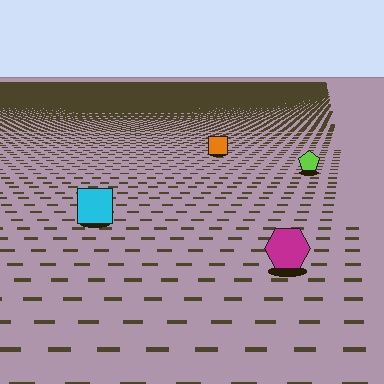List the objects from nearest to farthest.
From nearest to farthest: the magenta hexagon, the cyan square, the lime pentagon, the orange square.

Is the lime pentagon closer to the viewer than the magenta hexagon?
No. The magenta hexagon is closer — you can tell from the texture gradient: the ground texture is coarser near it.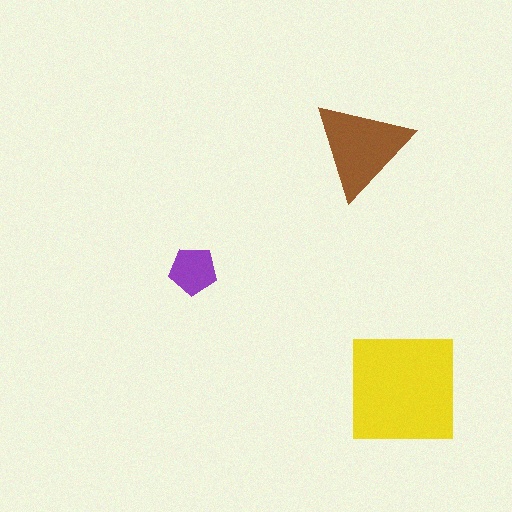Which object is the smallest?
The purple pentagon.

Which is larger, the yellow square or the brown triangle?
The yellow square.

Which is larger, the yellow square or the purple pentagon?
The yellow square.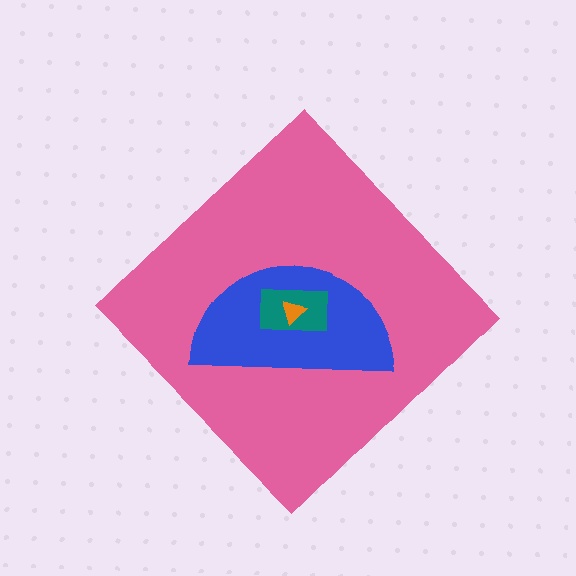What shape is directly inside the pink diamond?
The blue semicircle.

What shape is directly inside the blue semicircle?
The teal rectangle.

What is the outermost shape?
The pink diamond.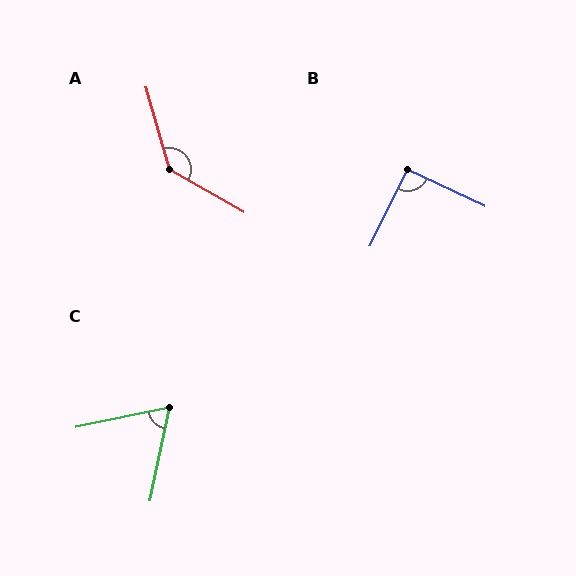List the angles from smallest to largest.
C (66°), B (91°), A (135°).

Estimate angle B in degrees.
Approximately 91 degrees.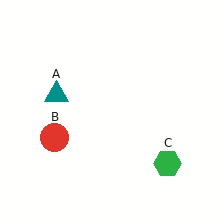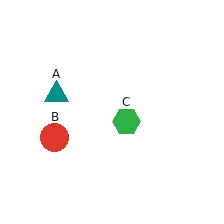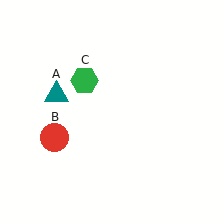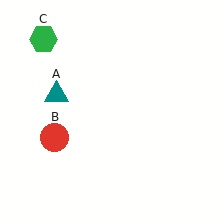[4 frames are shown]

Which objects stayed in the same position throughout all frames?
Teal triangle (object A) and red circle (object B) remained stationary.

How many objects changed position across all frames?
1 object changed position: green hexagon (object C).